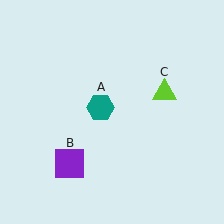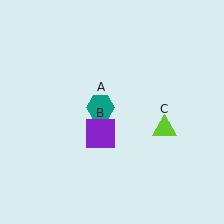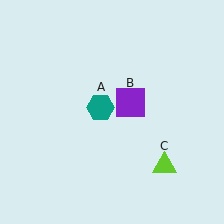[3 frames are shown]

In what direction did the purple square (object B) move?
The purple square (object B) moved up and to the right.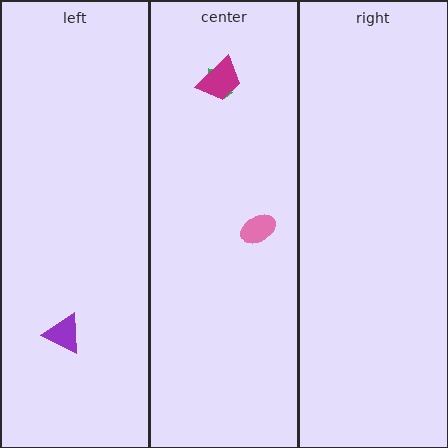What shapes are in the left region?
The purple triangle.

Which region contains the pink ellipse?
The center region.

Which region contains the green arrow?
The center region.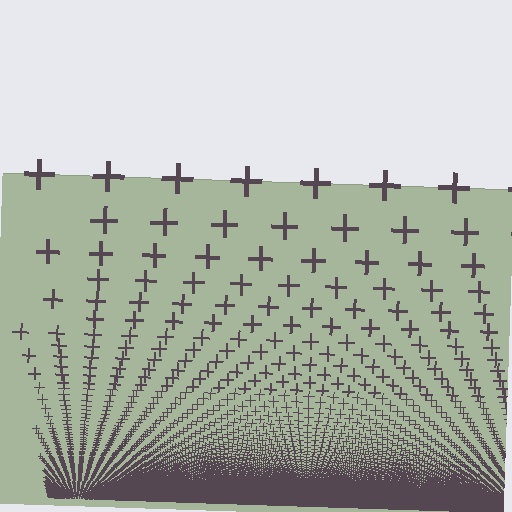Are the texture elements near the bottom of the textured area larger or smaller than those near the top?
Smaller. The gradient is inverted — elements near the bottom are smaller and denser.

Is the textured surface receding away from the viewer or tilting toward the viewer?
The surface appears to tilt toward the viewer. Texture elements get larger and sparser toward the top.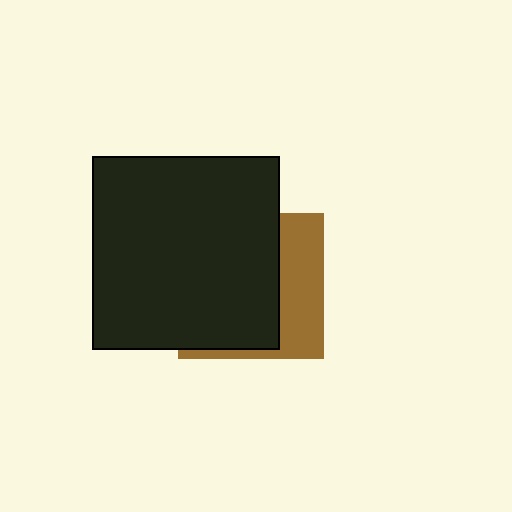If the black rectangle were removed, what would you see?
You would see the complete brown square.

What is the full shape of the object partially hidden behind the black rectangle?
The partially hidden object is a brown square.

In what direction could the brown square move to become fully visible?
The brown square could move right. That would shift it out from behind the black rectangle entirely.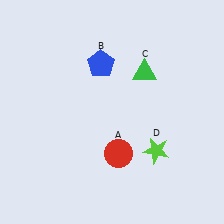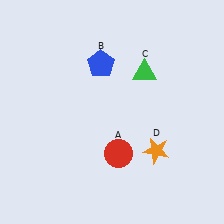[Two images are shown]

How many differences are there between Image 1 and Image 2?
There is 1 difference between the two images.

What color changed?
The star (D) changed from lime in Image 1 to orange in Image 2.